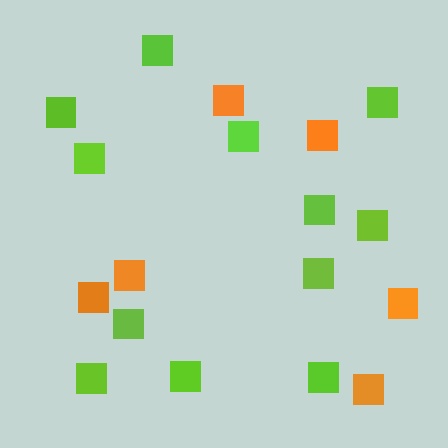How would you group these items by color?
There are 2 groups: one group of lime squares (12) and one group of orange squares (6).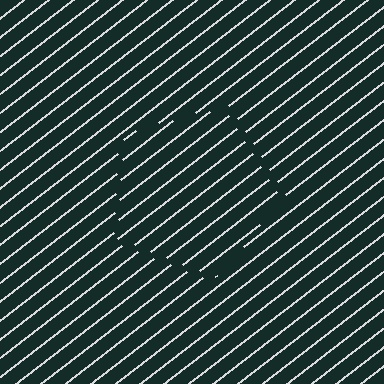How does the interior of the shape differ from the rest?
The interior of the shape contains the same grating, shifted by half a period — the contour is defined by the phase discontinuity where line-ends from the inner and outer gratings abut.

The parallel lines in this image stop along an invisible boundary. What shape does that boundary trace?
An illusory pentagon. The interior of the shape contains the same grating, shifted by half a period — the contour is defined by the phase discontinuity where line-ends from the inner and outer gratings abut.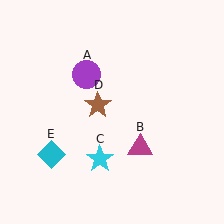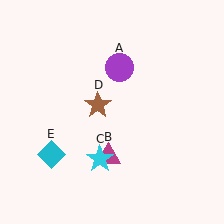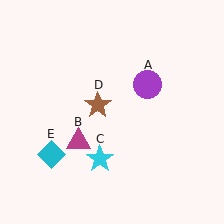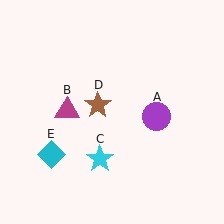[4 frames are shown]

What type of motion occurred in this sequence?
The purple circle (object A), magenta triangle (object B) rotated clockwise around the center of the scene.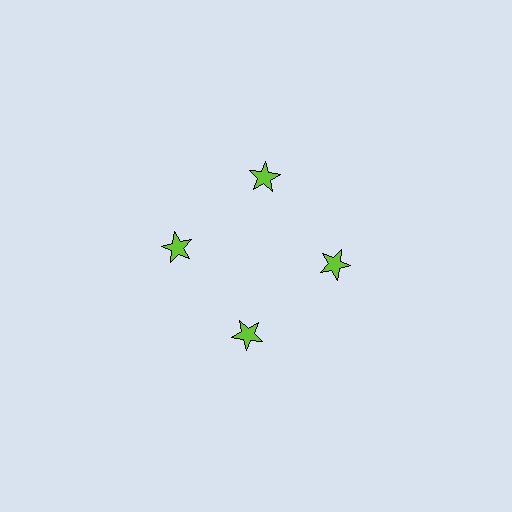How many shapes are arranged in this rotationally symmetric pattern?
There are 4 shapes, arranged in 4 groups of 1.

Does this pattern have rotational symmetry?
Yes, this pattern has 4-fold rotational symmetry. It looks the same after rotating 90 degrees around the center.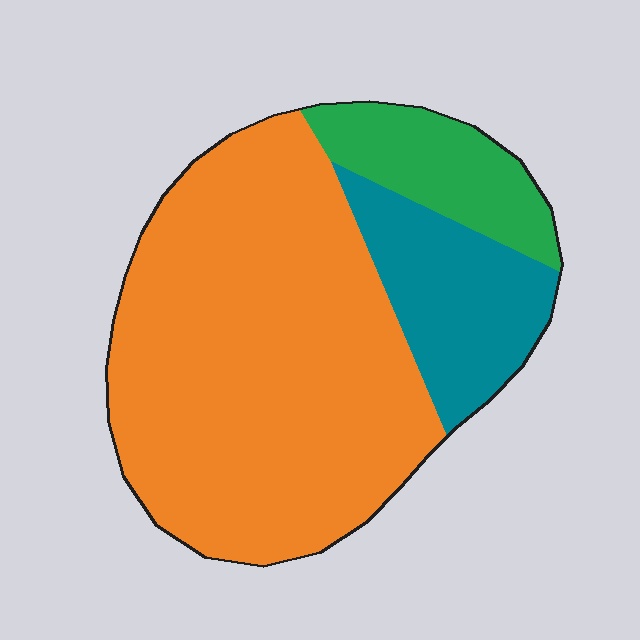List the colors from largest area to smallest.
From largest to smallest: orange, teal, green.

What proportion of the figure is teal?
Teal covers 18% of the figure.